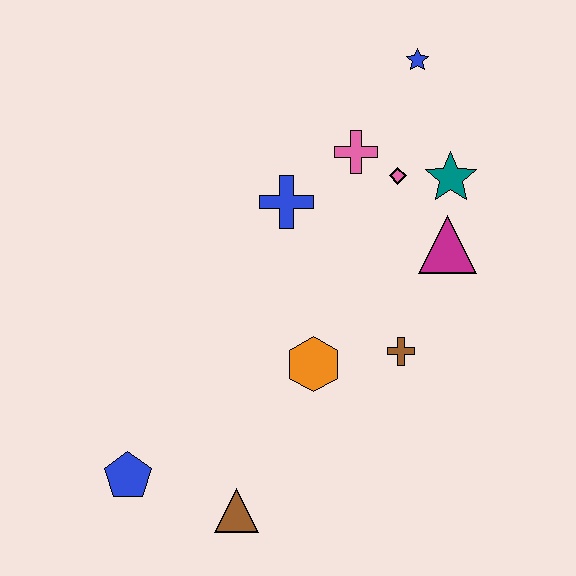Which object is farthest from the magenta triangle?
The blue pentagon is farthest from the magenta triangle.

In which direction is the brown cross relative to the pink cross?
The brown cross is below the pink cross.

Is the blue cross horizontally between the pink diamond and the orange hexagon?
No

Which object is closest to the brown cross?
The orange hexagon is closest to the brown cross.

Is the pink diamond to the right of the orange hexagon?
Yes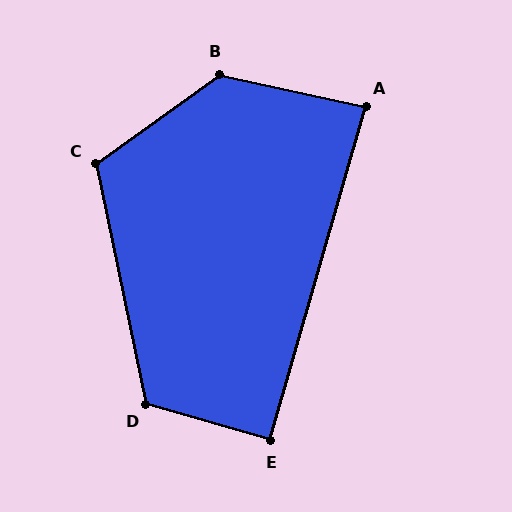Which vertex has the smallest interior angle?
A, at approximately 87 degrees.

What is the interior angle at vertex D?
Approximately 118 degrees (obtuse).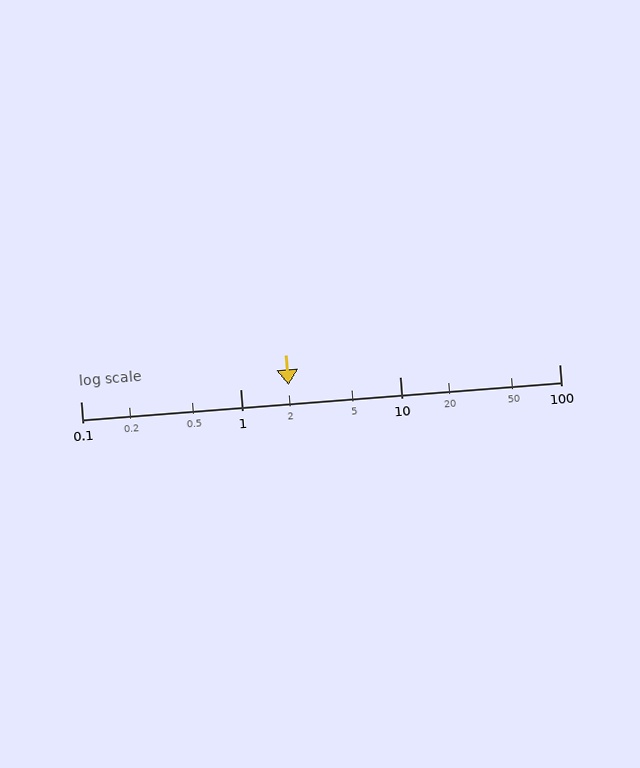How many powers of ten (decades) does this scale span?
The scale spans 3 decades, from 0.1 to 100.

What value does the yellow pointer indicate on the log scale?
The pointer indicates approximately 2.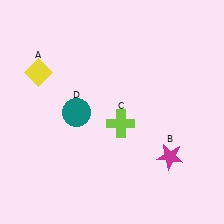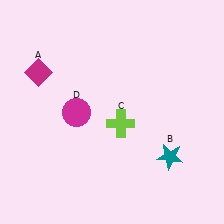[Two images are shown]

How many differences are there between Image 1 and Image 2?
There are 3 differences between the two images.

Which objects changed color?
A changed from yellow to magenta. B changed from magenta to teal. D changed from teal to magenta.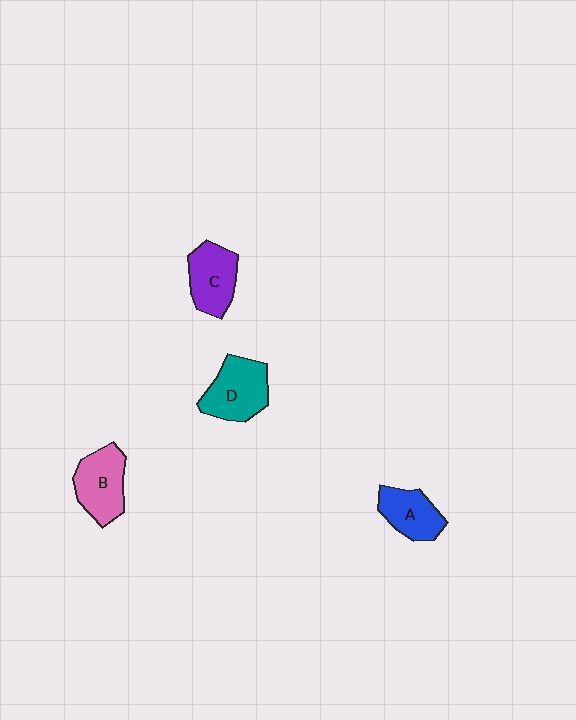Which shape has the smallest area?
Shape A (blue).